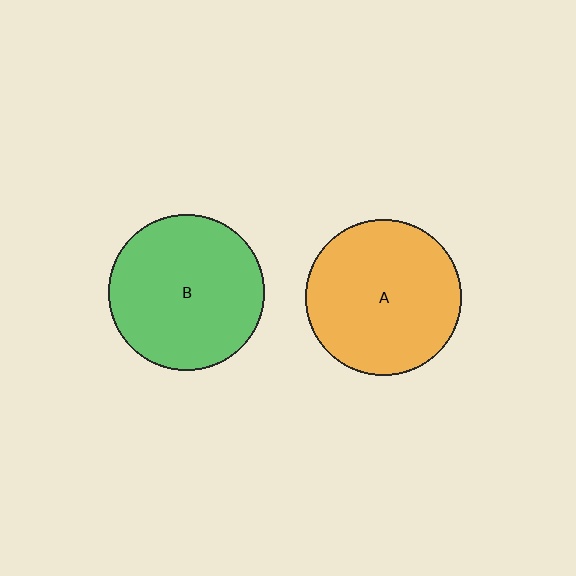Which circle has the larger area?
Circle B (green).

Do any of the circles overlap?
No, none of the circles overlap.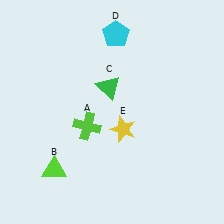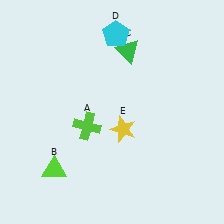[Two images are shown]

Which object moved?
The green triangle (C) moved up.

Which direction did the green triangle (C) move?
The green triangle (C) moved up.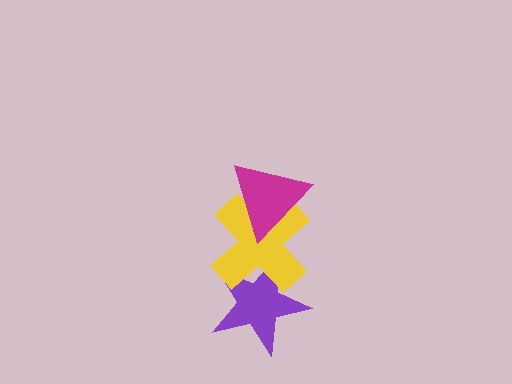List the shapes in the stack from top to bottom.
From top to bottom: the magenta triangle, the yellow cross, the purple star.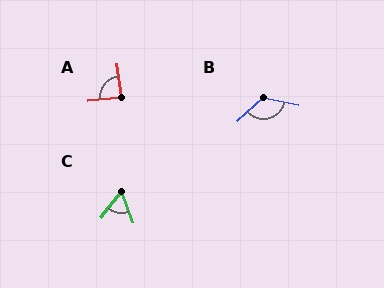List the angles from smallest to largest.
C (57°), A (88°), B (126°).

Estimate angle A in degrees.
Approximately 88 degrees.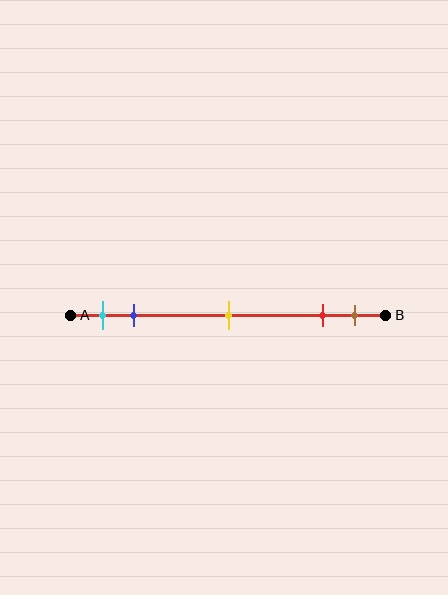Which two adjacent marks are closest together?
The red and brown marks are the closest adjacent pair.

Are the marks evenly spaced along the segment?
No, the marks are not evenly spaced.